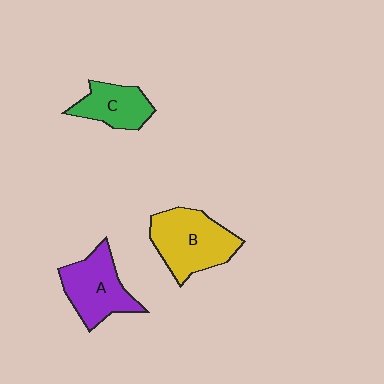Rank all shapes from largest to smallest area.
From largest to smallest: B (yellow), A (purple), C (green).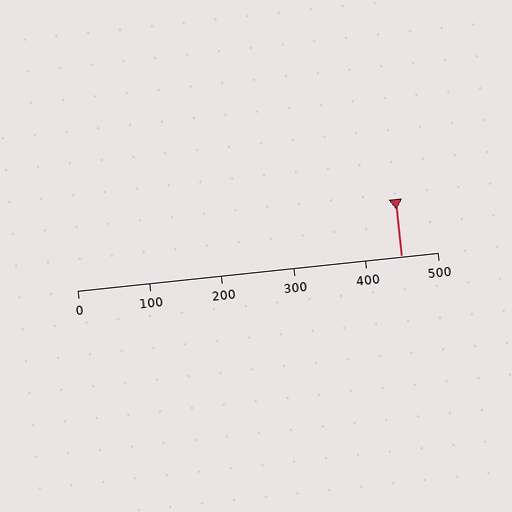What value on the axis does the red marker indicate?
The marker indicates approximately 450.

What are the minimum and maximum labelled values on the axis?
The axis runs from 0 to 500.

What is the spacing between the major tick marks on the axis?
The major ticks are spaced 100 apart.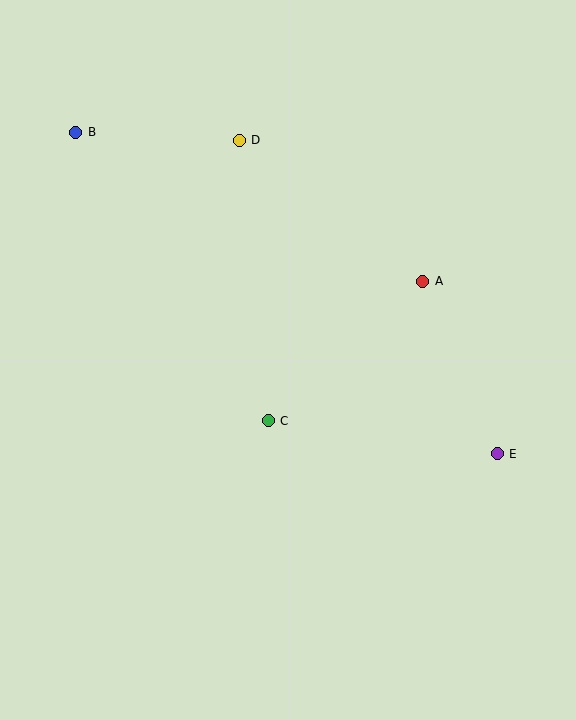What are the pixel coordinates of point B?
Point B is at (76, 132).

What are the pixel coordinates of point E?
Point E is at (497, 454).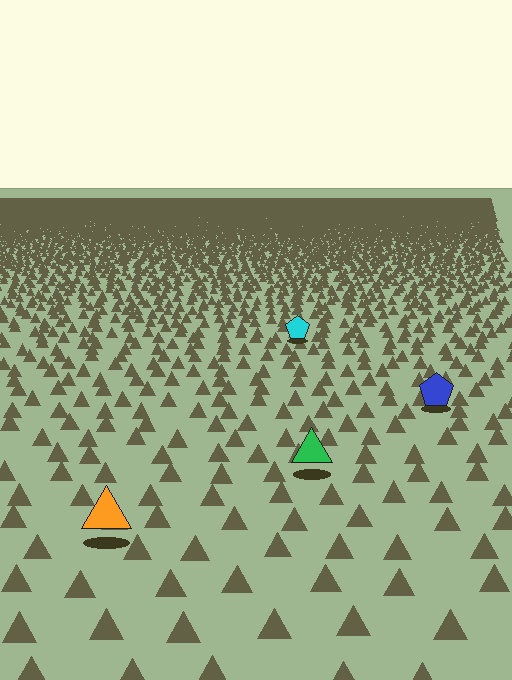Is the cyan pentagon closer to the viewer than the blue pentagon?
No. The blue pentagon is closer — you can tell from the texture gradient: the ground texture is coarser near it.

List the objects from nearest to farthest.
From nearest to farthest: the orange triangle, the green triangle, the blue pentagon, the cyan pentagon.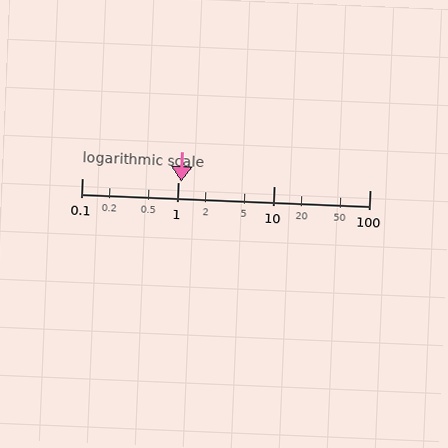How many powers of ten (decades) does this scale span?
The scale spans 3 decades, from 0.1 to 100.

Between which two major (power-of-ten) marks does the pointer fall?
The pointer is between 1 and 10.